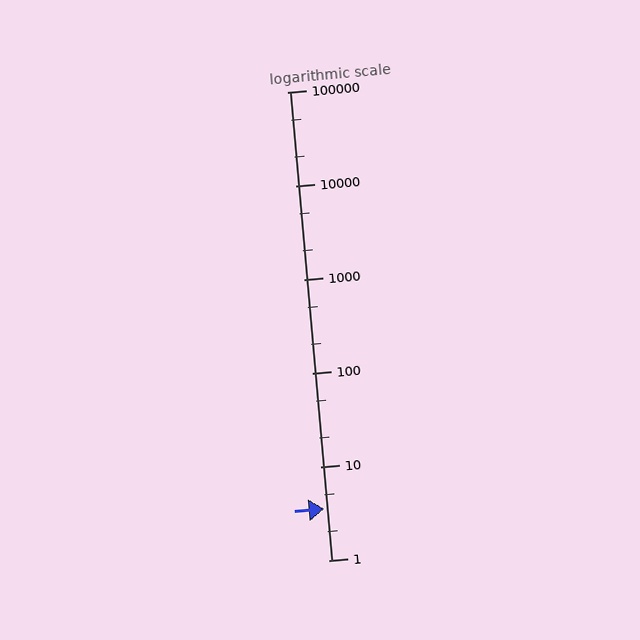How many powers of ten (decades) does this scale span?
The scale spans 5 decades, from 1 to 100000.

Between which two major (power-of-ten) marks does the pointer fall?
The pointer is between 1 and 10.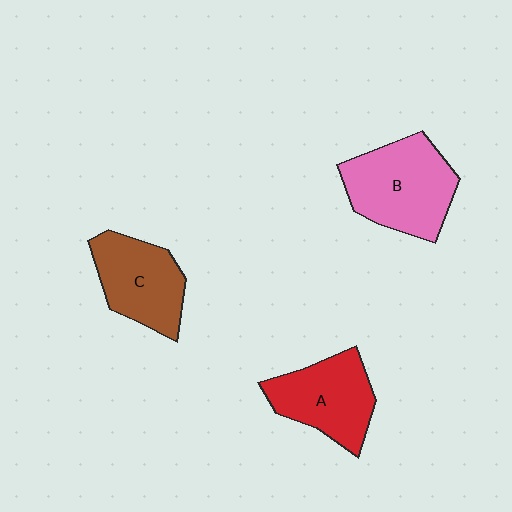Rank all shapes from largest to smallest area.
From largest to smallest: B (pink), A (red), C (brown).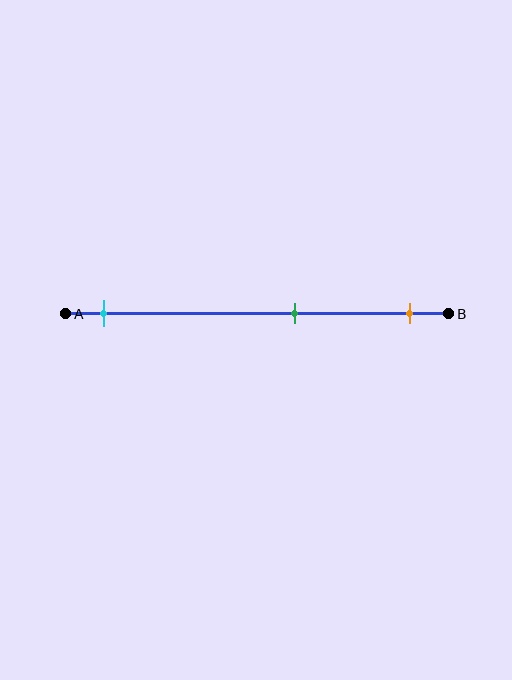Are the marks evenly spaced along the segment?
No, the marks are not evenly spaced.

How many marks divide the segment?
There are 3 marks dividing the segment.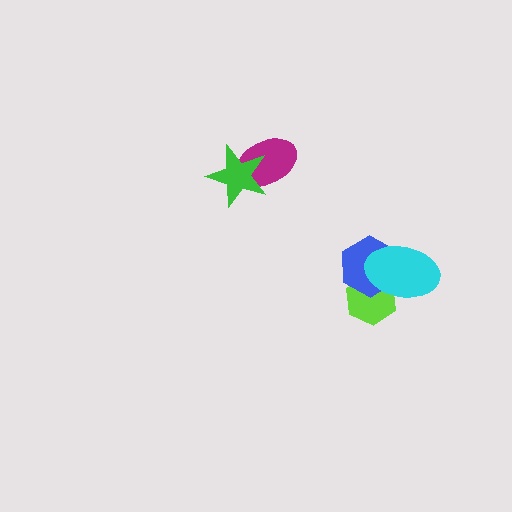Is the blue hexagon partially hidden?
Yes, it is partially covered by another shape.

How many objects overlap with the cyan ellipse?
2 objects overlap with the cyan ellipse.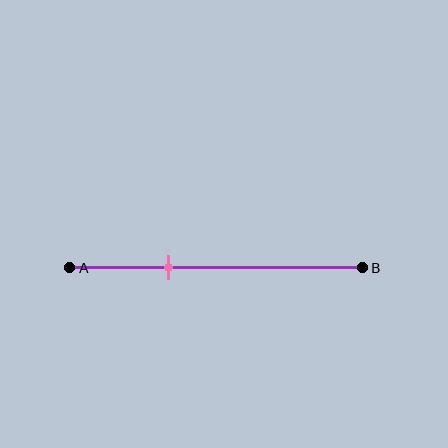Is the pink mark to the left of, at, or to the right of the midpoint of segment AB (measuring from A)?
The pink mark is to the left of the midpoint of segment AB.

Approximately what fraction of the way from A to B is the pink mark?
The pink mark is approximately 35% of the way from A to B.